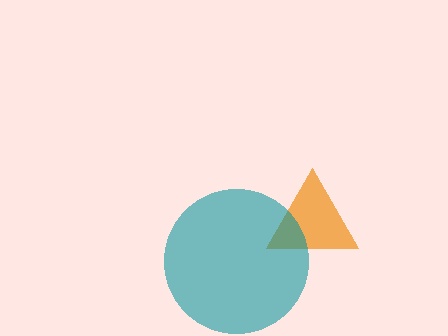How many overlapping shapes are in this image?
There are 2 overlapping shapes in the image.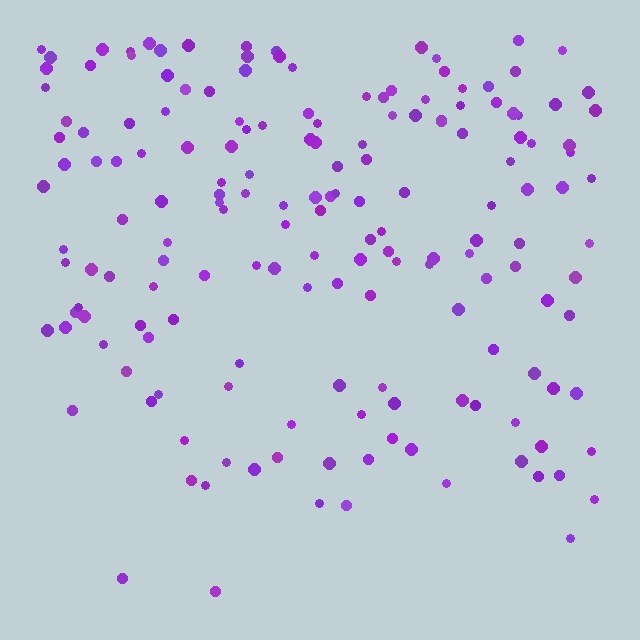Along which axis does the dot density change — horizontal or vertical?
Vertical.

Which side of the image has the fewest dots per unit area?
The bottom.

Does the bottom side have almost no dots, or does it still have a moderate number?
Still a moderate number, just noticeably fewer than the top.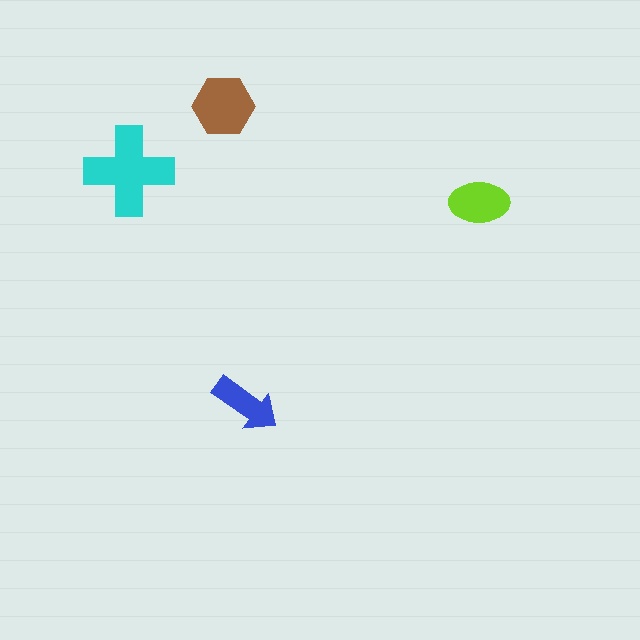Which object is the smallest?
The blue arrow.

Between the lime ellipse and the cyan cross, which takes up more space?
The cyan cross.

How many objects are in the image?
There are 4 objects in the image.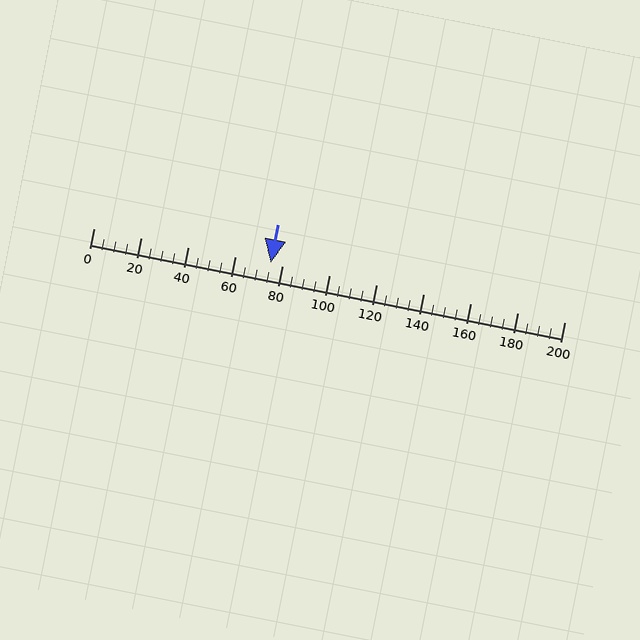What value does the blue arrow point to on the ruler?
The blue arrow points to approximately 75.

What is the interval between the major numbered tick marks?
The major tick marks are spaced 20 units apart.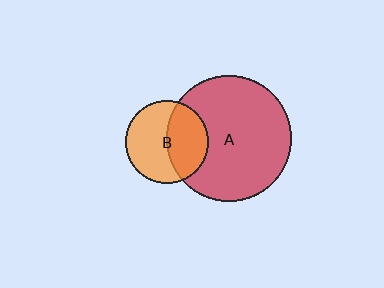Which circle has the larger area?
Circle A (red).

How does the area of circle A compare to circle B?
Approximately 2.3 times.